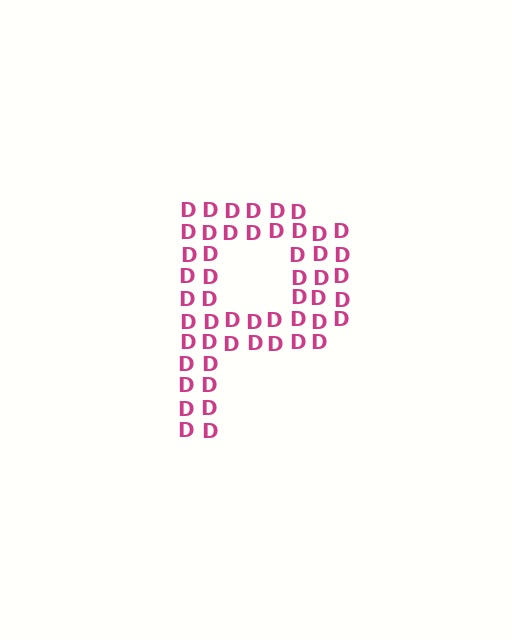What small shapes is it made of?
It is made of small letter D's.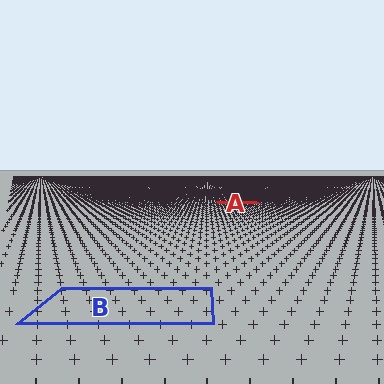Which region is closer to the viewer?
Region B is closer. The texture elements there are larger and more spread out.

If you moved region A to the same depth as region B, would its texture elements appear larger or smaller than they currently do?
They would appear larger. At a closer depth, the same texture elements are projected at a bigger on-screen size.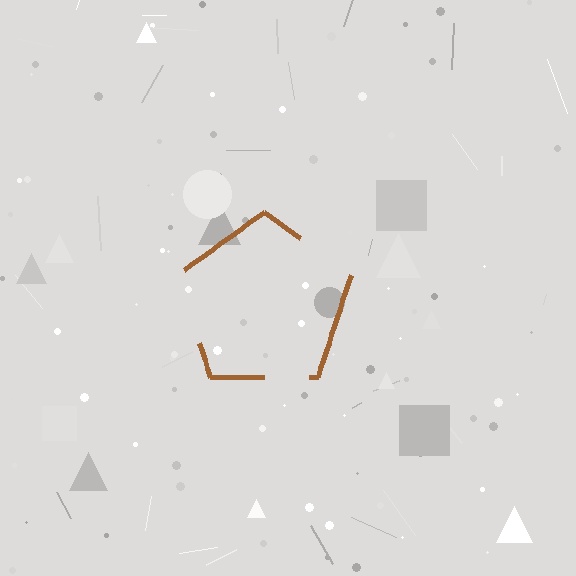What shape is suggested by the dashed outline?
The dashed outline suggests a pentagon.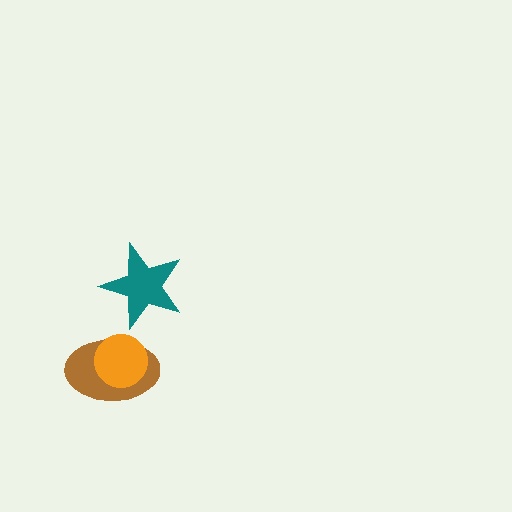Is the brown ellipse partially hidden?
Yes, it is partially covered by another shape.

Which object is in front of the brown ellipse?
The orange circle is in front of the brown ellipse.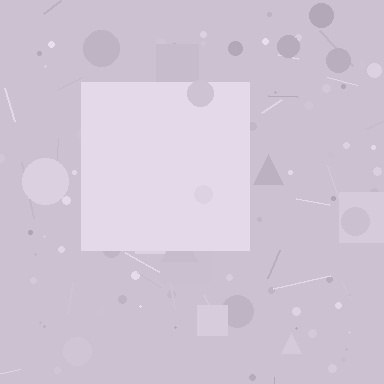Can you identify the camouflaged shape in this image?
The camouflaged shape is a square.